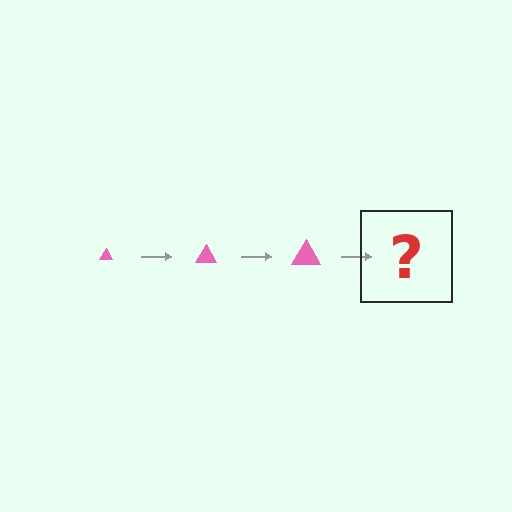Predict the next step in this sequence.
The next step is a pink triangle, larger than the previous one.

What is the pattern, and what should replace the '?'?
The pattern is that the triangle gets progressively larger each step. The '?' should be a pink triangle, larger than the previous one.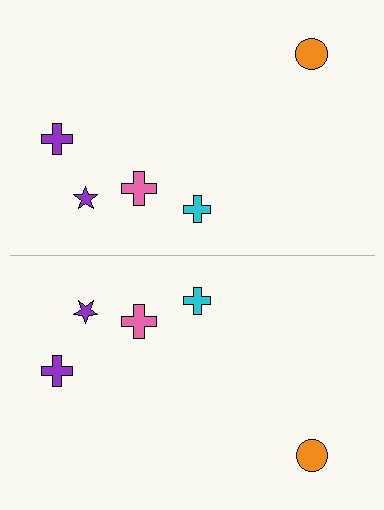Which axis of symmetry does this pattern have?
The pattern has a horizontal axis of symmetry running through the center of the image.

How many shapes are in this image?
There are 10 shapes in this image.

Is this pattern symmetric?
Yes, this pattern has bilateral (reflection) symmetry.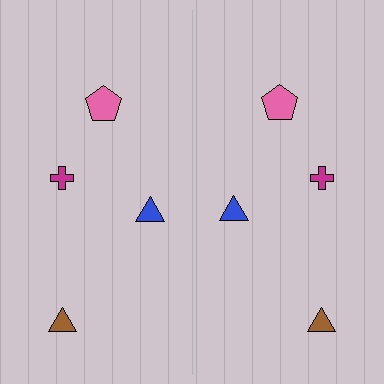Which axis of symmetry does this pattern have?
The pattern has a vertical axis of symmetry running through the center of the image.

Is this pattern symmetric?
Yes, this pattern has bilateral (reflection) symmetry.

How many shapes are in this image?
There are 8 shapes in this image.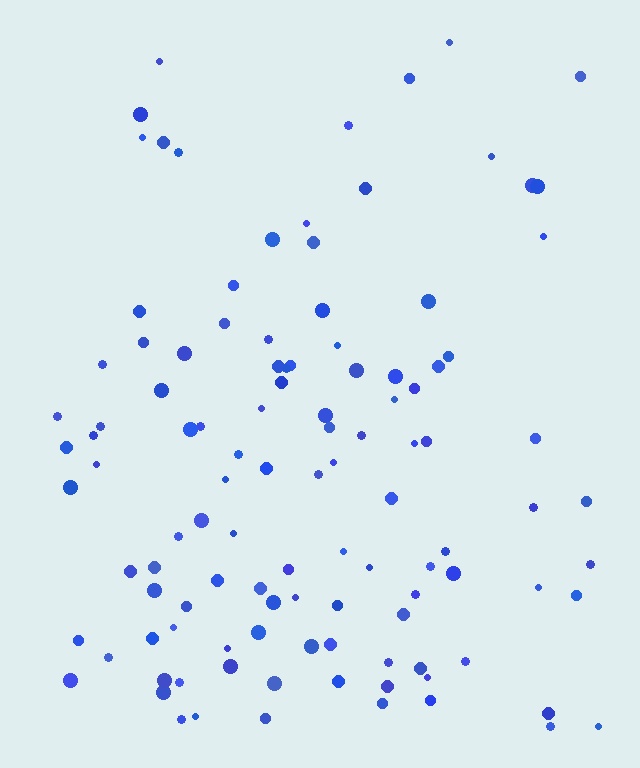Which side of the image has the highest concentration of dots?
The bottom.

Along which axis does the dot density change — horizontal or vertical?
Vertical.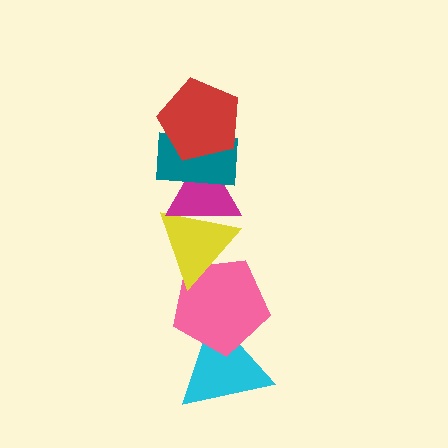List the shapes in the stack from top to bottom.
From top to bottom: the red pentagon, the teal rectangle, the magenta triangle, the yellow triangle, the pink pentagon, the cyan triangle.